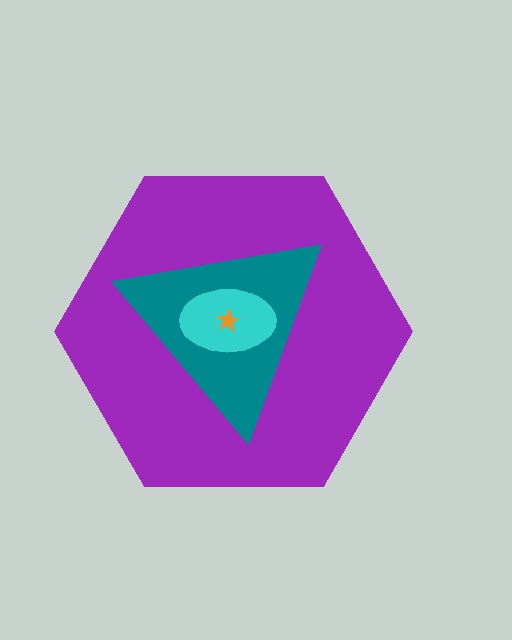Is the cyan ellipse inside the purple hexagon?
Yes.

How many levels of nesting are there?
4.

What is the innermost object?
The orange star.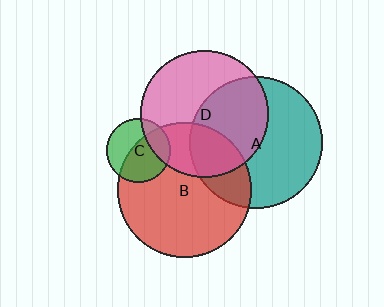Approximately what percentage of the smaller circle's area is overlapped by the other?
Approximately 45%.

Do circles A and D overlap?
Yes.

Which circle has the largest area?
Circle B (red).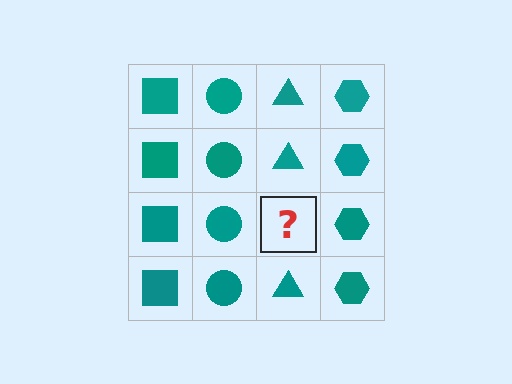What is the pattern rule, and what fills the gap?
The rule is that each column has a consistent shape. The gap should be filled with a teal triangle.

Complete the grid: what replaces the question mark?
The question mark should be replaced with a teal triangle.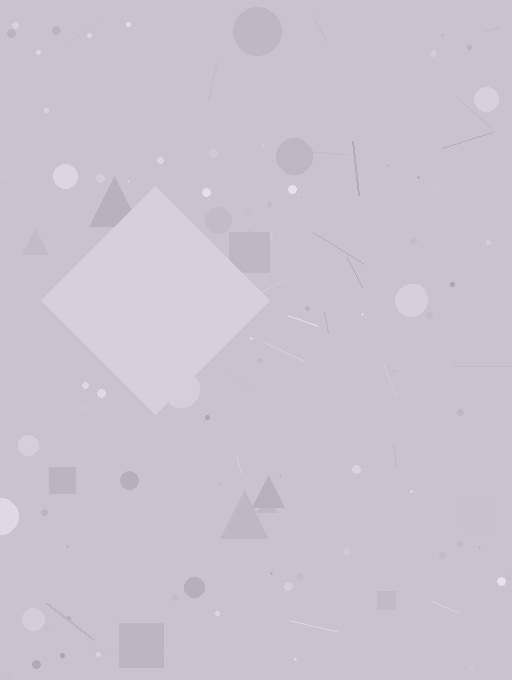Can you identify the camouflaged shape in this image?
The camouflaged shape is a diamond.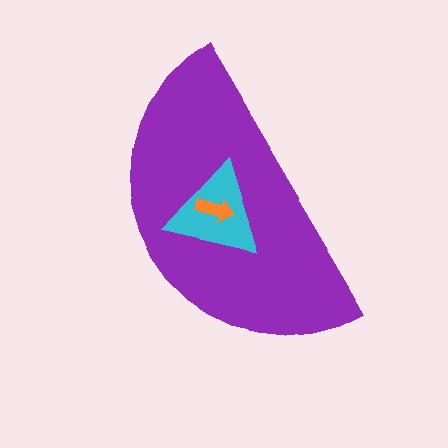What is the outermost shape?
The purple semicircle.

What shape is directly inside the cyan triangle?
The orange arrow.